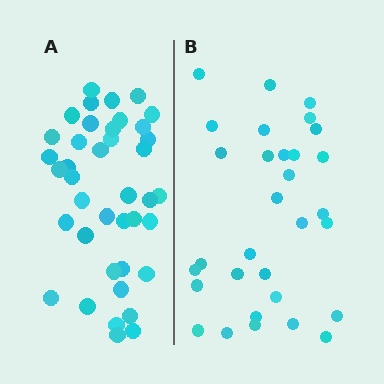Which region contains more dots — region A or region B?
Region A (the left region) has more dots.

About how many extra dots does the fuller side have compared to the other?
Region A has roughly 8 or so more dots than region B.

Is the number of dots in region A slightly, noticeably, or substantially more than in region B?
Region A has noticeably more, but not dramatically so. The ratio is roughly 1.3 to 1.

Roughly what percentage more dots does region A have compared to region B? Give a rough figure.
About 30% more.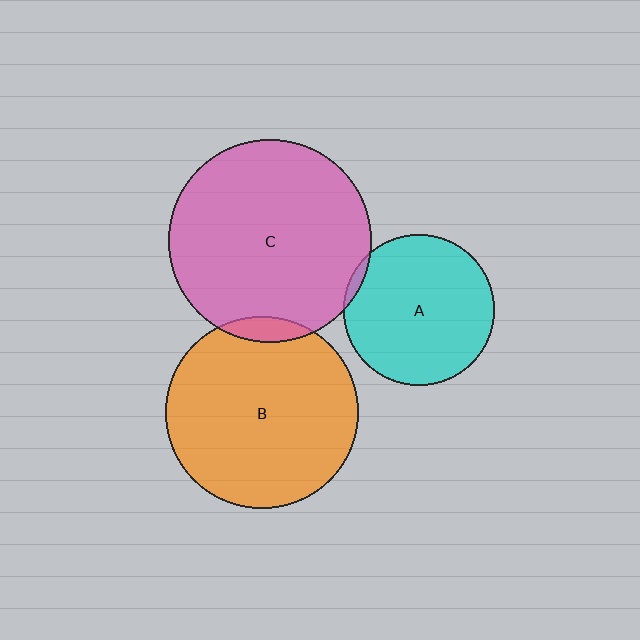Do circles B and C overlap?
Yes.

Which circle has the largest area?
Circle C (pink).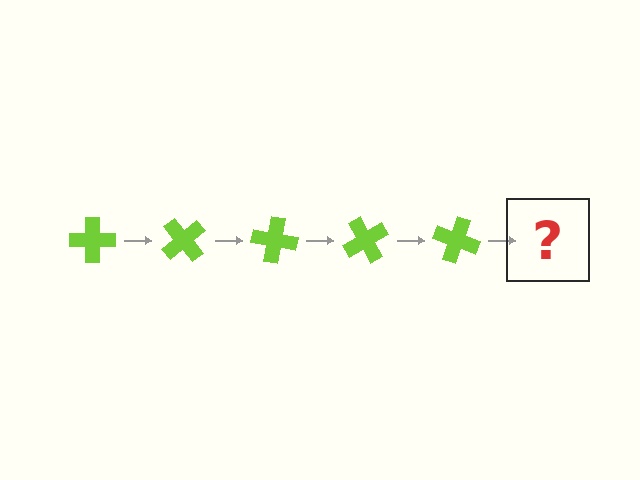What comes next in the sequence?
The next element should be a lime cross rotated 250 degrees.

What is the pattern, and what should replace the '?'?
The pattern is that the cross rotates 50 degrees each step. The '?' should be a lime cross rotated 250 degrees.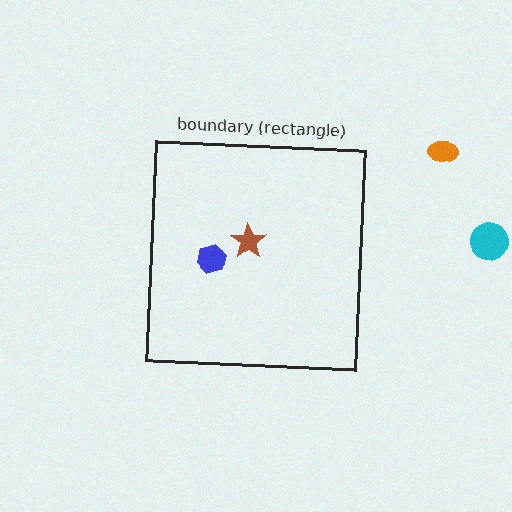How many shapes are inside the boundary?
2 inside, 2 outside.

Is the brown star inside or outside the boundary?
Inside.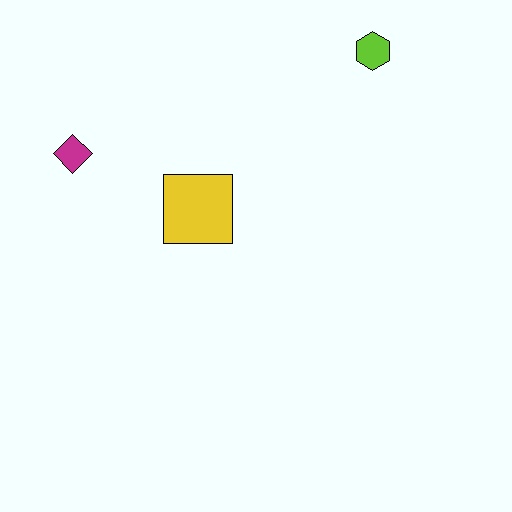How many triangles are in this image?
There are no triangles.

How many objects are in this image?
There are 3 objects.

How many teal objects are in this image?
There are no teal objects.